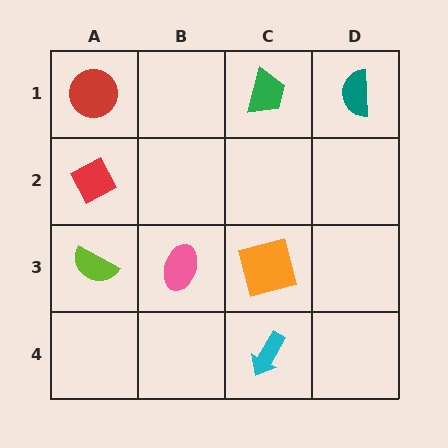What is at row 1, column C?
A green trapezoid.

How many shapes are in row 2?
1 shape.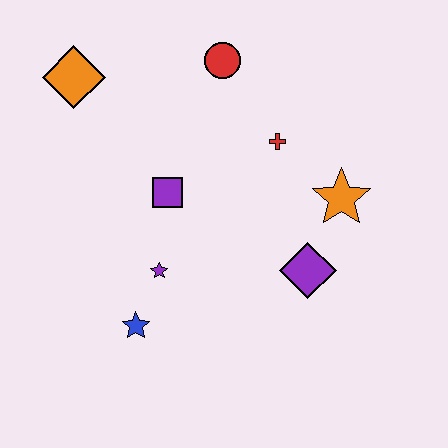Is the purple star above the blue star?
Yes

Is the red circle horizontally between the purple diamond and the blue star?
Yes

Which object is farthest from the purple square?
The orange star is farthest from the purple square.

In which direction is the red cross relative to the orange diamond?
The red cross is to the right of the orange diamond.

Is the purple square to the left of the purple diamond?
Yes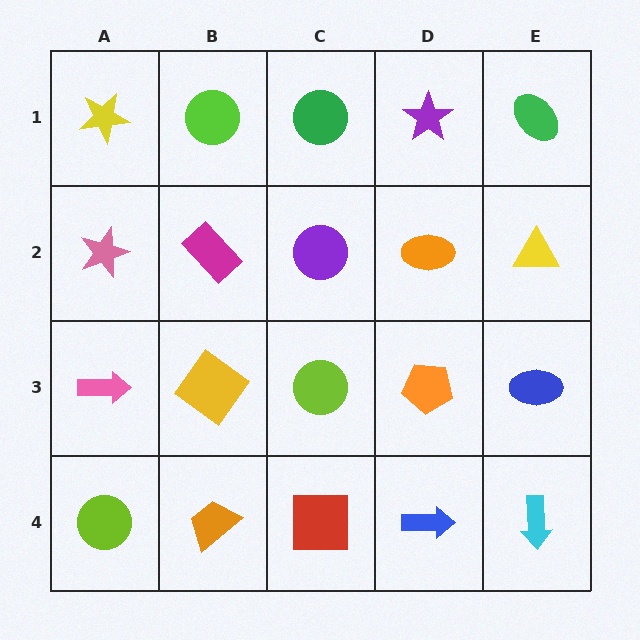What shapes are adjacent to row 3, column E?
A yellow triangle (row 2, column E), a cyan arrow (row 4, column E), an orange pentagon (row 3, column D).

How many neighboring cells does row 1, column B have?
3.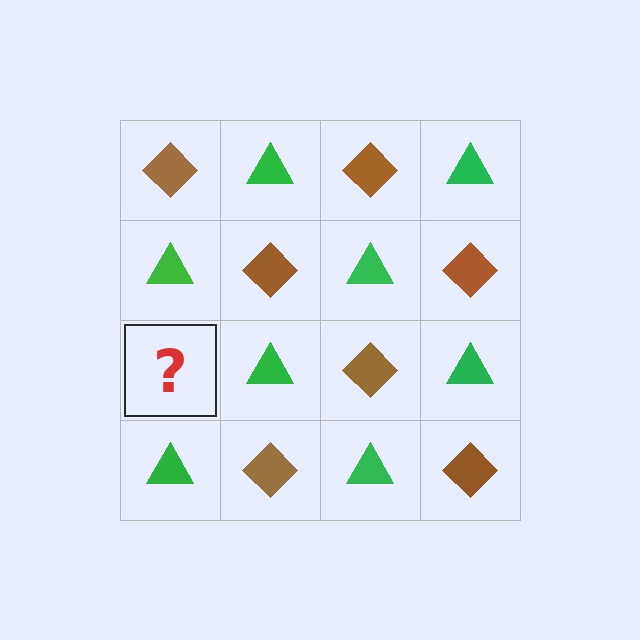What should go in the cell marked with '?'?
The missing cell should contain a brown diamond.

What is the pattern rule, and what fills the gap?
The rule is that it alternates brown diamond and green triangle in a checkerboard pattern. The gap should be filled with a brown diamond.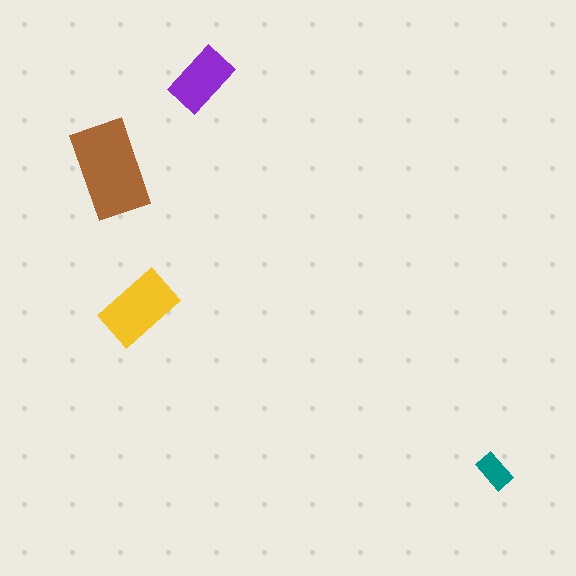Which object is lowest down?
The teal rectangle is bottommost.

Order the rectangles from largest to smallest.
the brown one, the yellow one, the purple one, the teal one.